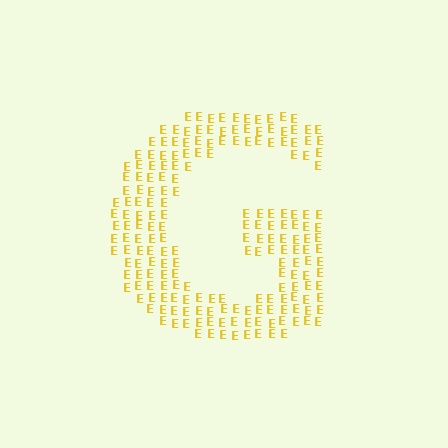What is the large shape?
The large shape is the letter G.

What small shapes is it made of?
It is made of small letter E's.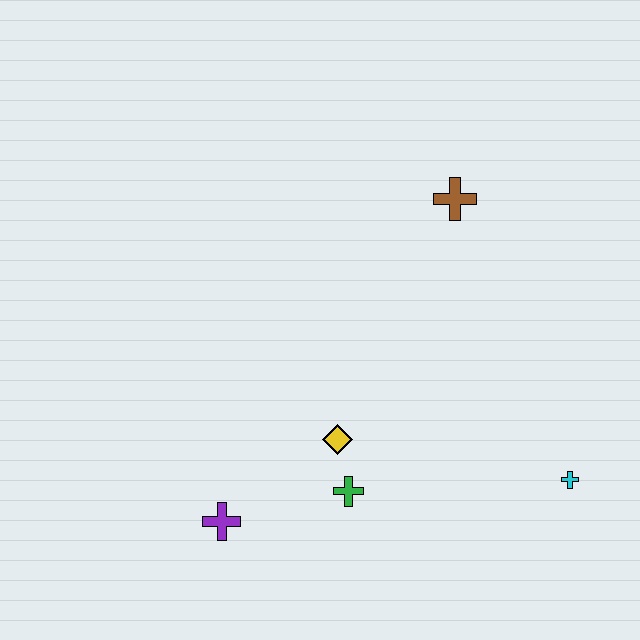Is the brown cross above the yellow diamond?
Yes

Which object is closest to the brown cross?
The yellow diamond is closest to the brown cross.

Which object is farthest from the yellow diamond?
The brown cross is farthest from the yellow diamond.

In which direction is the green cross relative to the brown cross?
The green cross is below the brown cross.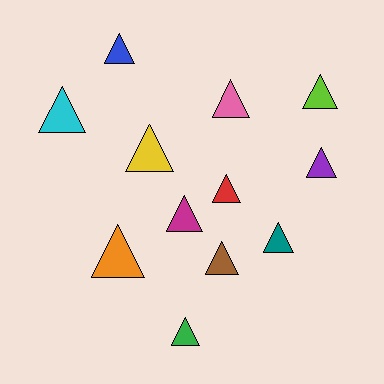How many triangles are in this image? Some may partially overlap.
There are 12 triangles.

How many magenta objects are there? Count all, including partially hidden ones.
There is 1 magenta object.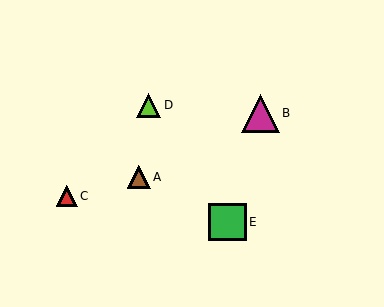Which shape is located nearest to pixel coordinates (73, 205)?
The red triangle (labeled C) at (67, 196) is nearest to that location.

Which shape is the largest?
The magenta triangle (labeled B) is the largest.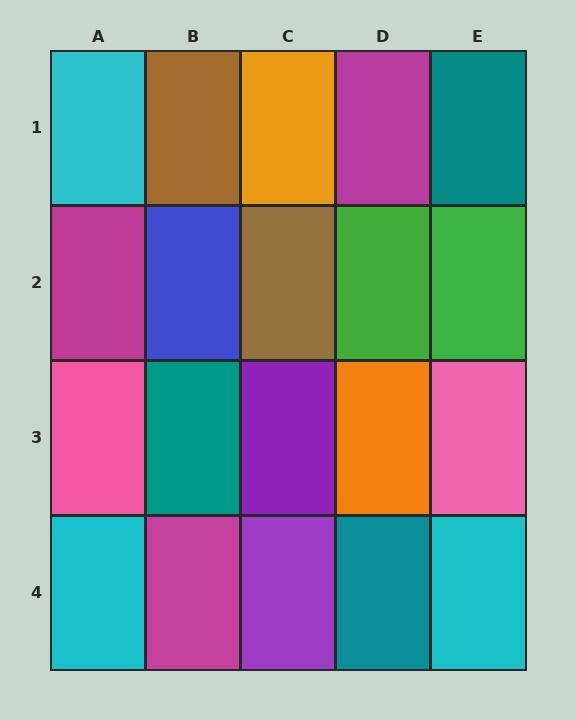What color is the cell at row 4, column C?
Purple.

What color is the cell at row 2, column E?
Green.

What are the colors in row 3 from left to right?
Pink, teal, purple, orange, pink.